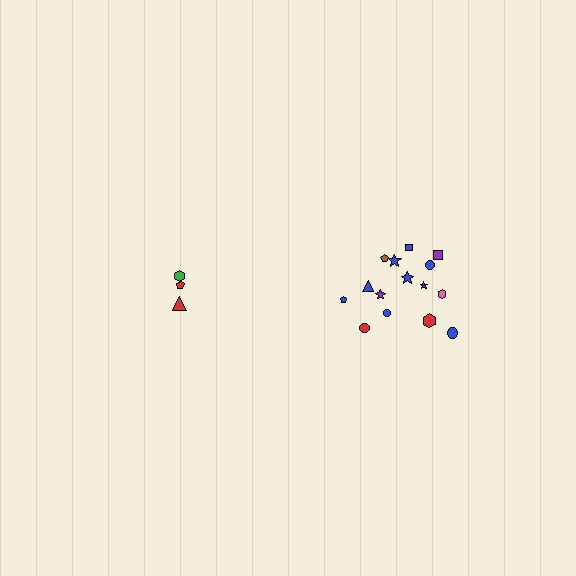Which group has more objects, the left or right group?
The right group.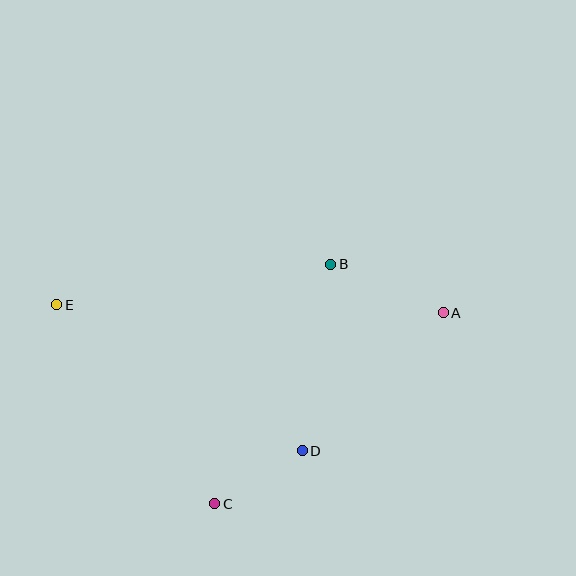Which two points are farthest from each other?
Points A and E are farthest from each other.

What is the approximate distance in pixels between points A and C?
The distance between A and C is approximately 298 pixels.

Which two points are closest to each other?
Points C and D are closest to each other.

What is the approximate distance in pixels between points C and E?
The distance between C and E is approximately 255 pixels.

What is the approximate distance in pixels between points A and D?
The distance between A and D is approximately 197 pixels.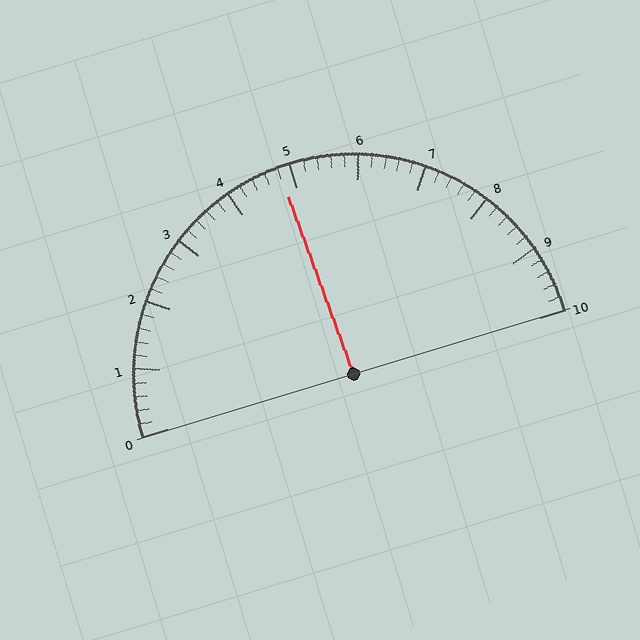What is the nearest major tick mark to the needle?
The nearest major tick mark is 5.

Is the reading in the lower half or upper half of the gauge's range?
The reading is in the lower half of the range (0 to 10).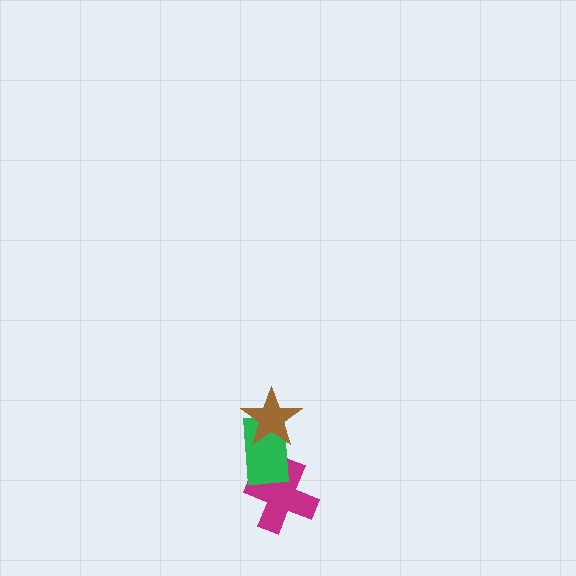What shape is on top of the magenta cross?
The green rectangle is on top of the magenta cross.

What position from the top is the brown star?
The brown star is 1st from the top.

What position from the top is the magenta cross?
The magenta cross is 3rd from the top.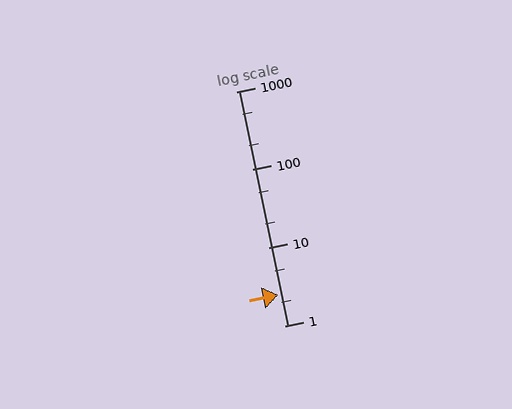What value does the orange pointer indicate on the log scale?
The pointer indicates approximately 2.5.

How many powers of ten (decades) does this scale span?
The scale spans 3 decades, from 1 to 1000.